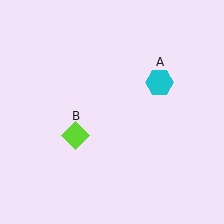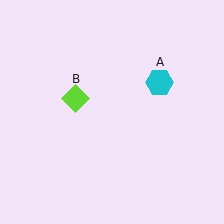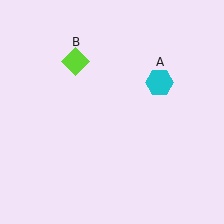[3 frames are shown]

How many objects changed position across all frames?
1 object changed position: lime diamond (object B).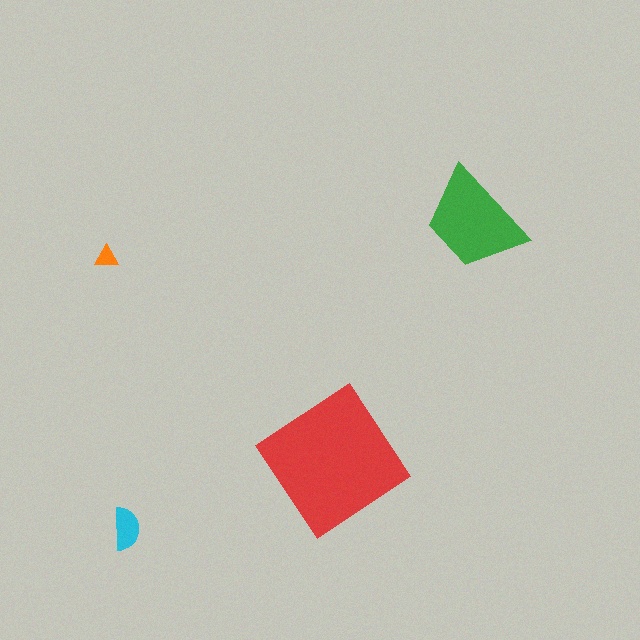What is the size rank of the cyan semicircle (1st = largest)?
3rd.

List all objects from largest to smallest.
The red diamond, the green trapezoid, the cyan semicircle, the orange triangle.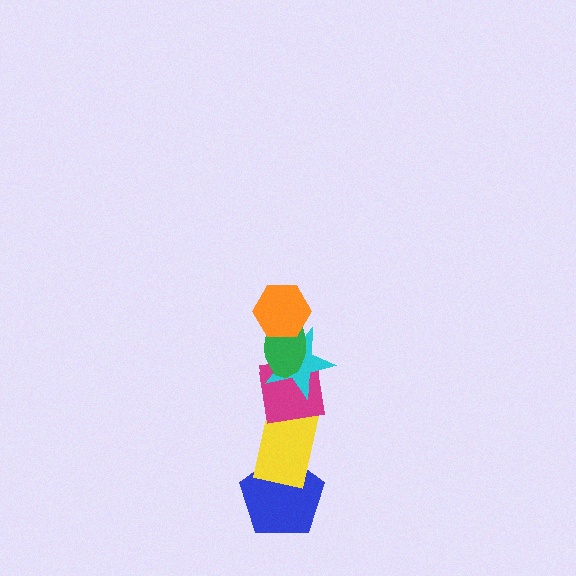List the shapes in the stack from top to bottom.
From top to bottom: the orange hexagon, the green ellipse, the cyan star, the magenta square, the yellow rectangle, the blue pentagon.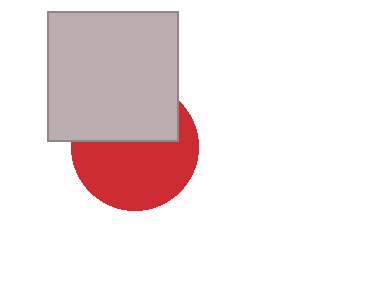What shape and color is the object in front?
The object in front is a light gray square.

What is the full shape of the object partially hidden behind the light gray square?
The partially hidden object is a red circle.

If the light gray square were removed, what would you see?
You would see the complete red circle.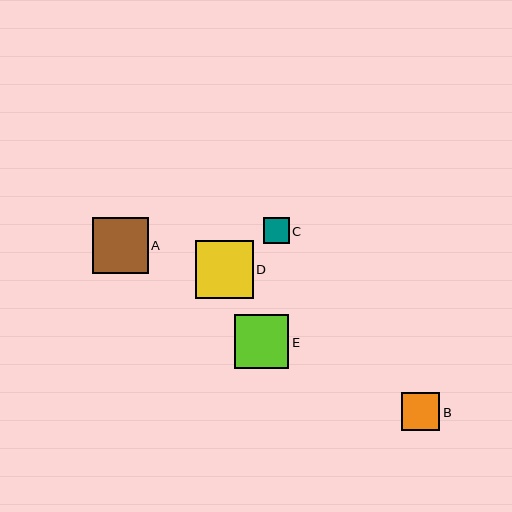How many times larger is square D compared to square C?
Square D is approximately 2.2 times the size of square C.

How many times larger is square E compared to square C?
Square E is approximately 2.1 times the size of square C.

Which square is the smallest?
Square C is the smallest with a size of approximately 26 pixels.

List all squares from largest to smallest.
From largest to smallest: D, A, E, B, C.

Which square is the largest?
Square D is the largest with a size of approximately 58 pixels.